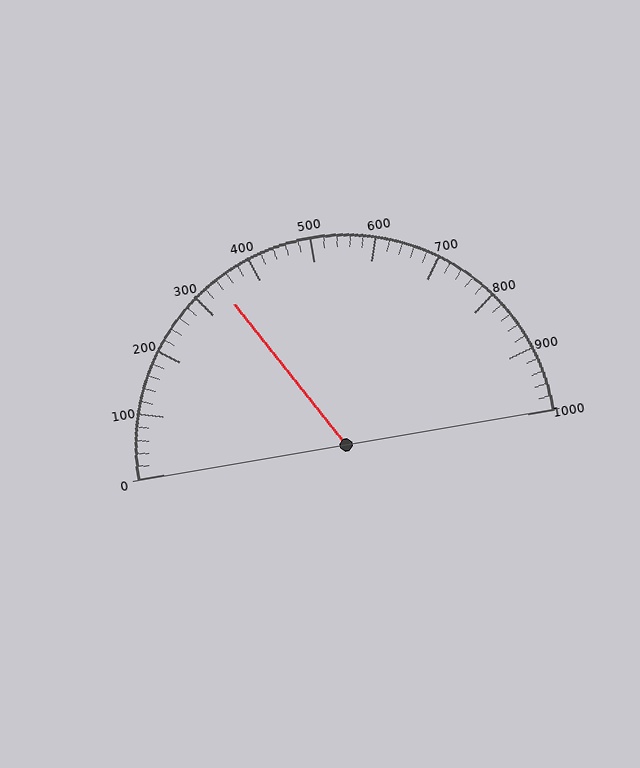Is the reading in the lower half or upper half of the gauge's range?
The reading is in the lower half of the range (0 to 1000).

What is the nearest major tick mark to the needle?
The nearest major tick mark is 300.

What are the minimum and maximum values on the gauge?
The gauge ranges from 0 to 1000.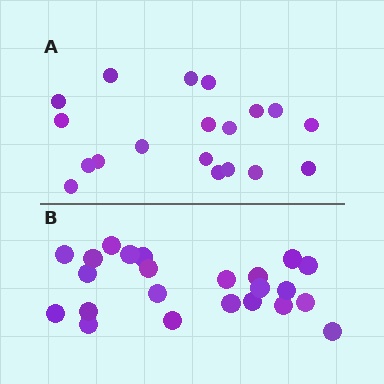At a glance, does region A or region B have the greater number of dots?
Region B (the bottom region) has more dots.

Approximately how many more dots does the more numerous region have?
Region B has about 4 more dots than region A.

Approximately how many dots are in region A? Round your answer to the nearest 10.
About 20 dots. (The exact count is 19, which rounds to 20.)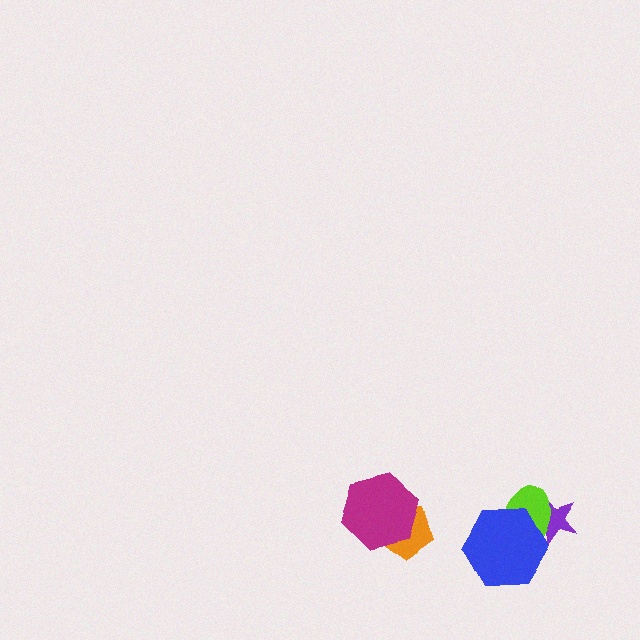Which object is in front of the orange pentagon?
The magenta hexagon is in front of the orange pentagon.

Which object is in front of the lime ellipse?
The blue hexagon is in front of the lime ellipse.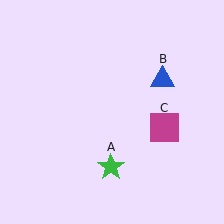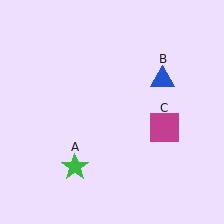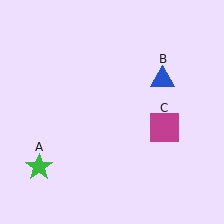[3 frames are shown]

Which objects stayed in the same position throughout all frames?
Blue triangle (object B) and magenta square (object C) remained stationary.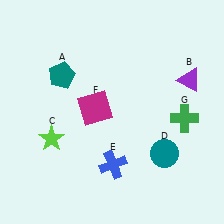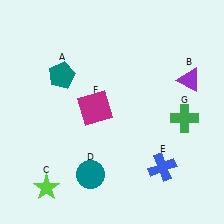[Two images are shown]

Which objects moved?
The objects that moved are: the lime star (C), the teal circle (D), the blue cross (E).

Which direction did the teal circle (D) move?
The teal circle (D) moved left.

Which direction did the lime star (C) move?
The lime star (C) moved down.